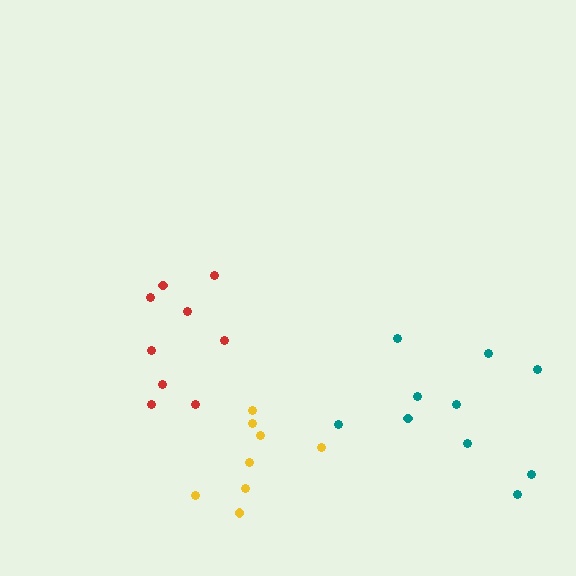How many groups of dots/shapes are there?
There are 3 groups.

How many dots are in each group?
Group 1: 9 dots, Group 2: 8 dots, Group 3: 10 dots (27 total).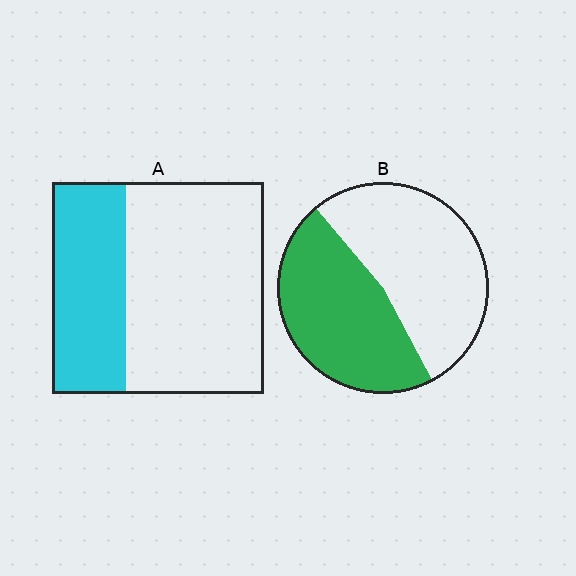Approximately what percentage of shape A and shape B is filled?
A is approximately 35% and B is approximately 45%.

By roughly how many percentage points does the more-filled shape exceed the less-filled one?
By roughly 10 percentage points (B over A).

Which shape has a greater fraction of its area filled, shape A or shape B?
Shape B.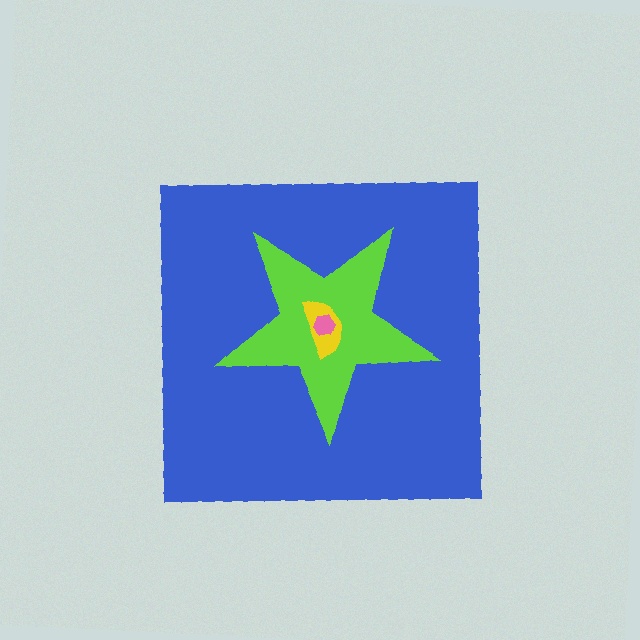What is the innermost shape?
The pink hexagon.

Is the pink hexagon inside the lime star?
Yes.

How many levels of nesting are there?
4.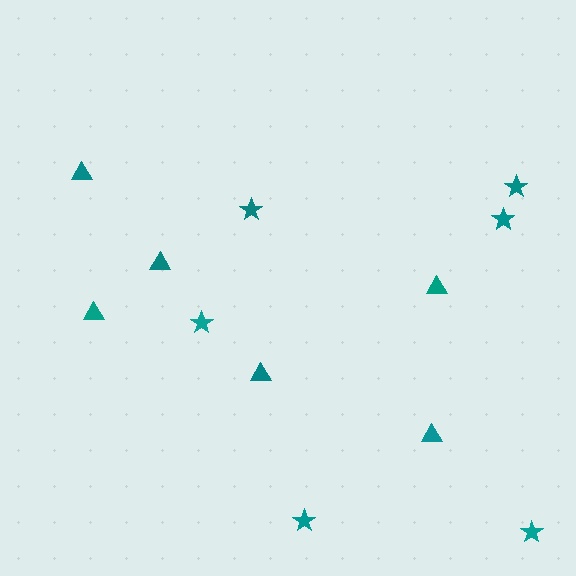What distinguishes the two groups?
There are 2 groups: one group of triangles (6) and one group of stars (6).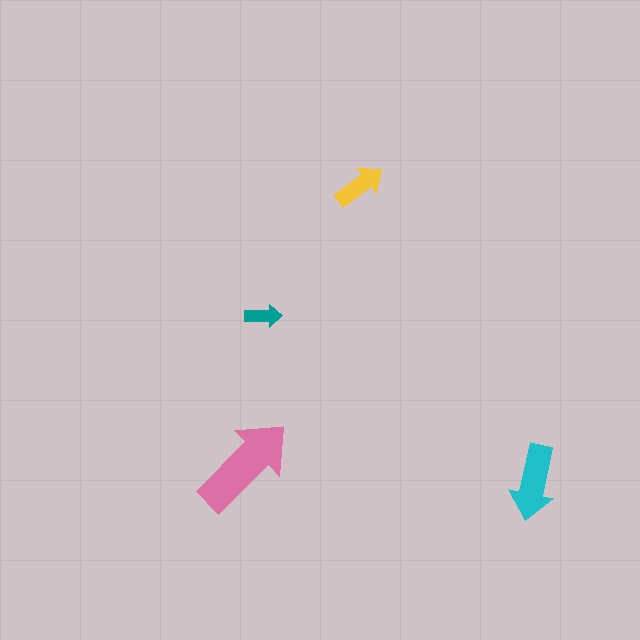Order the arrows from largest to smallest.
the pink one, the cyan one, the yellow one, the teal one.